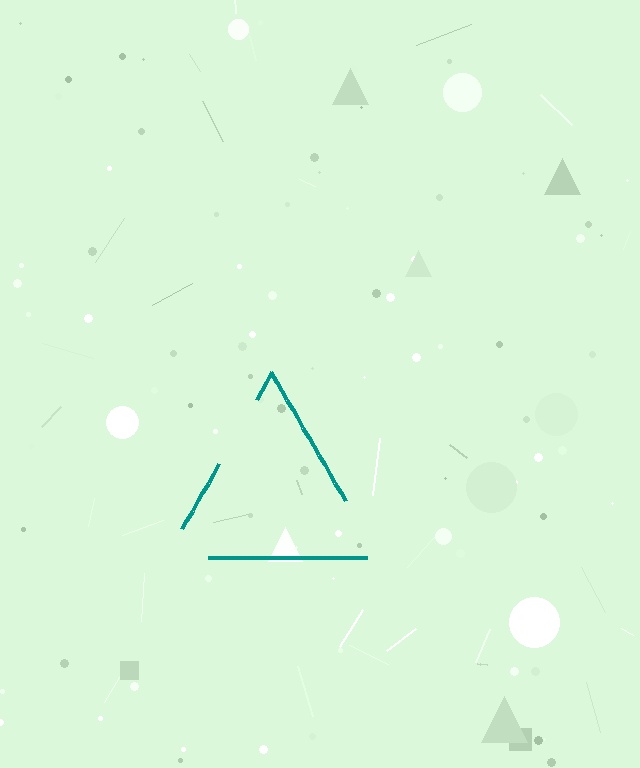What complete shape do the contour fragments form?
The contour fragments form a triangle.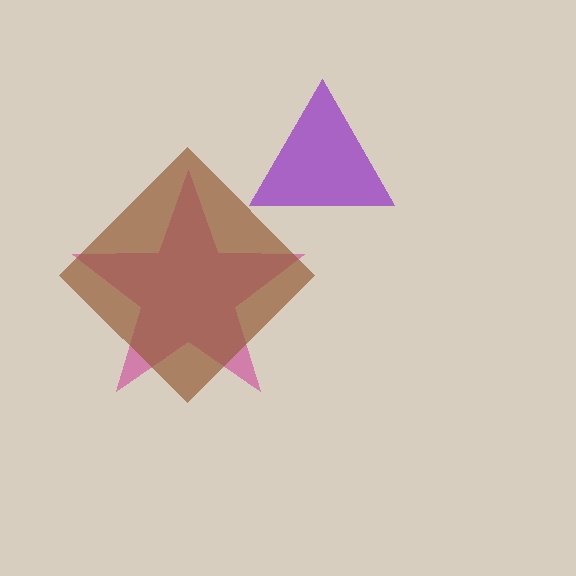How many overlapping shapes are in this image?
There are 3 overlapping shapes in the image.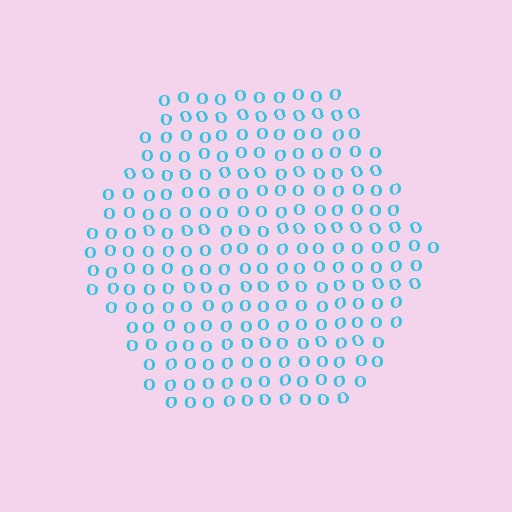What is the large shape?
The large shape is a hexagon.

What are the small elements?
The small elements are letter O's.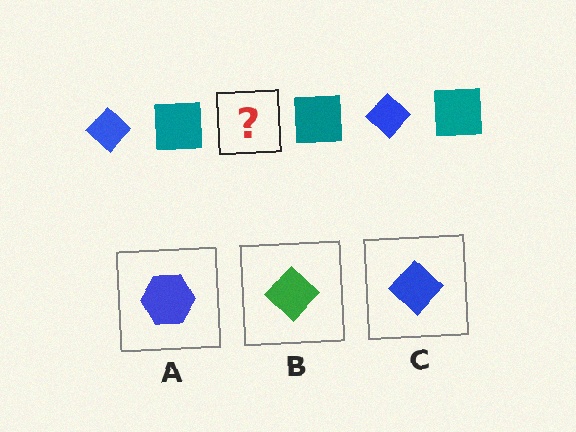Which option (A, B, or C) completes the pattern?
C.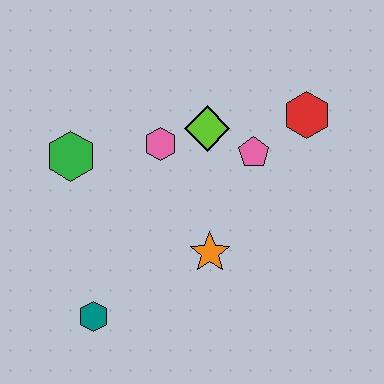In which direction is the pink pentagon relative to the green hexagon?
The pink pentagon is to the right of the green hexagon.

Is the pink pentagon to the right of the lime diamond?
Yes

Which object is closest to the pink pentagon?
The lime diamond is closest to the pink pentagon.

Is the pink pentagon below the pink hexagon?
Yes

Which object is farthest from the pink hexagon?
The teal hexagon is farthest from the pink hexagon.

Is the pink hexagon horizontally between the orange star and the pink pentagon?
No